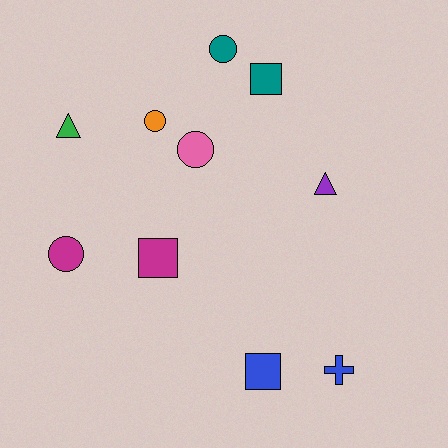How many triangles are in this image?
There are 2 triangles.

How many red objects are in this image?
There are no red objects.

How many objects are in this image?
There are 10 objects.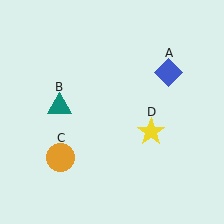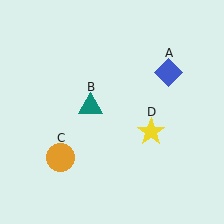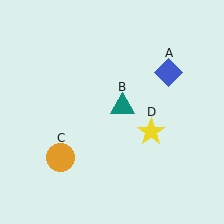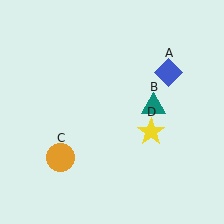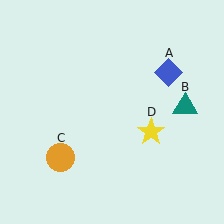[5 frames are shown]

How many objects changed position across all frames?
1 object changed position: teal triangle (object B).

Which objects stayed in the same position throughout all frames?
Blue diamond (object A) and orange circle (object C) and yellow star (object D) remained stationary.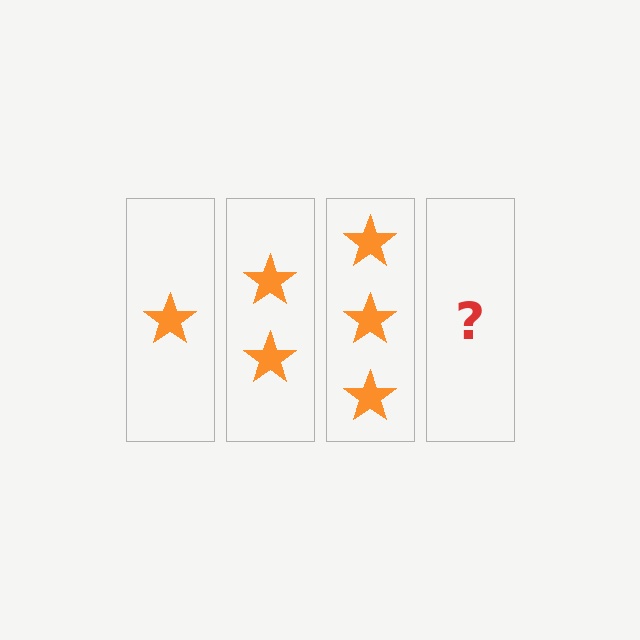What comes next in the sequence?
The next element should be 4 stars.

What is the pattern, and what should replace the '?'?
The pattern is that each step adds one more star. The '?' should be 4 stars.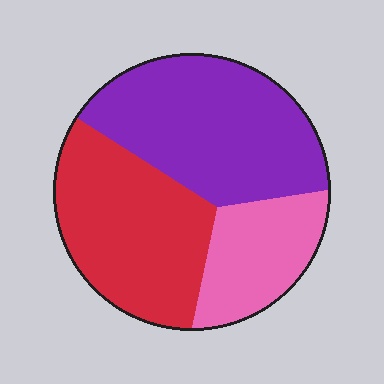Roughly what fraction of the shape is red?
Red takes up about three eighths (3/8) of the shape.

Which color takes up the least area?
Pink, at roughly 20%.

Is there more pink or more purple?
Purple.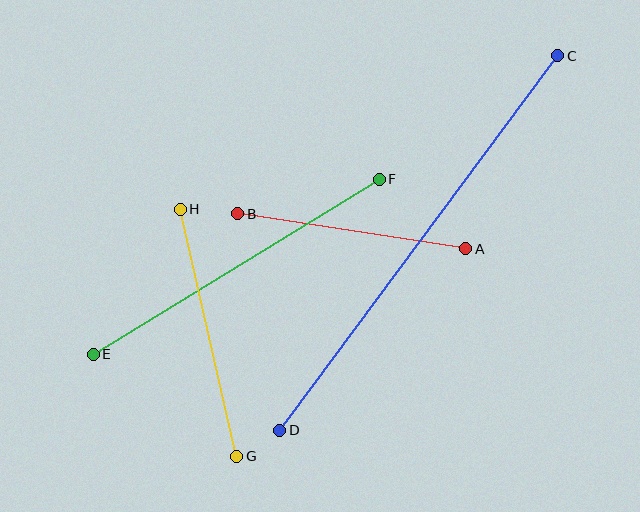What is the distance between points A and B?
The distance is approximately 231 pixels.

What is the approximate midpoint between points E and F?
The midpoint is at approximately (236, 267) pixels.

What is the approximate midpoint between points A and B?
The midpoint is at approximately (352, 231) pixels.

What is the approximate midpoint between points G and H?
The midpoint is at approximately (209, 333) pixels.